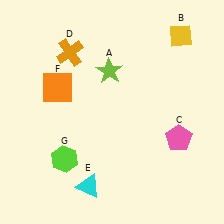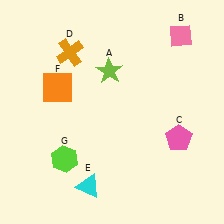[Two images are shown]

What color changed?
The diamond (B) changed from yellow in Image 1 to pink in Image 2.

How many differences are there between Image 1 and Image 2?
There is 1 difference between the two images.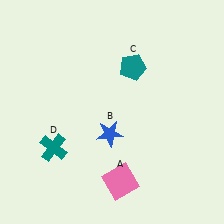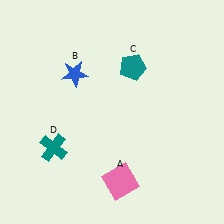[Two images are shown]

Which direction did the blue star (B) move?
The blue star (B) moved up.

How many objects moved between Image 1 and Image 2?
1 object moved between the two images.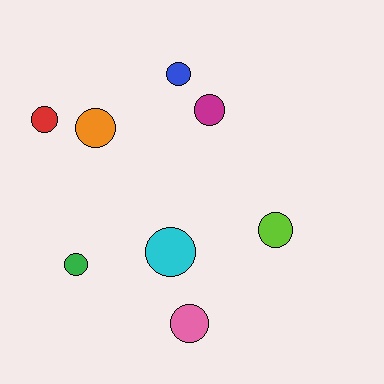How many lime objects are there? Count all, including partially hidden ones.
There is 1 lime object.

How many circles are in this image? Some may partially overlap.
There are 8 circles.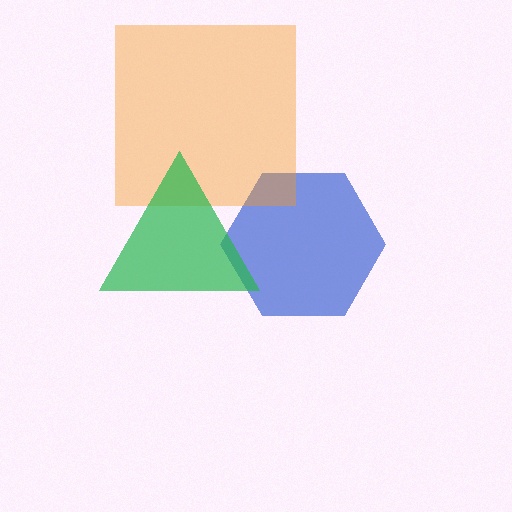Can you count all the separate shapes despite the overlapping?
Yes, there are 3 separate shapes.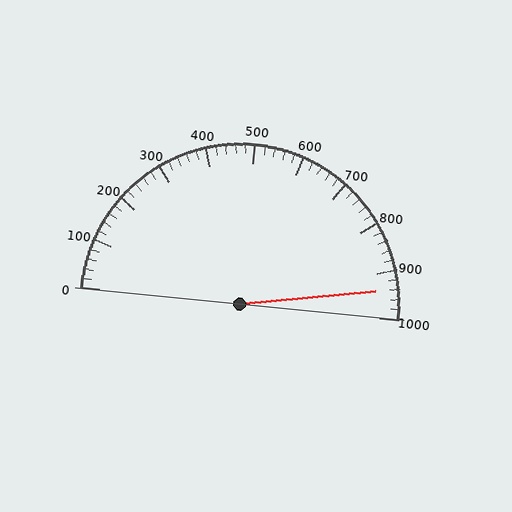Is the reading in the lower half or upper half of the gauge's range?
The reading is in the upper half of the range (0 to 1000).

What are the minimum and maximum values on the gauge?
The gauge ranges from 0 to 1000.